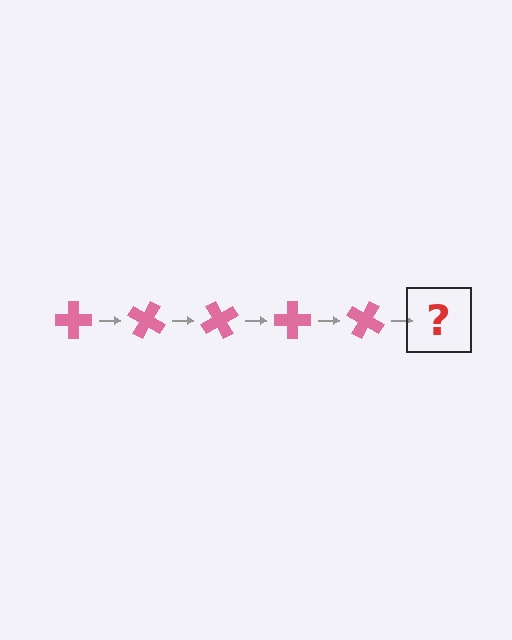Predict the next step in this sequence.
The next step is a pink cross rotated 150 degrees.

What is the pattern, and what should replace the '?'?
The pattern is that the cross rotates 30 degrees each step. The '?' should be a pink cross rotated 150 degrees.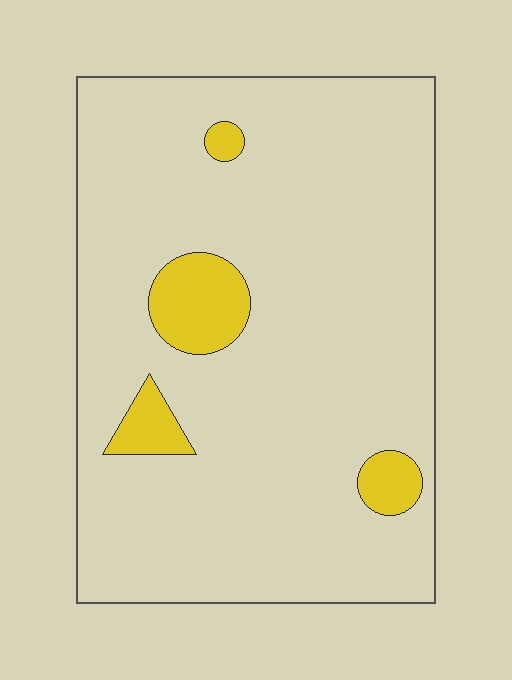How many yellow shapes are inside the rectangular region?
4.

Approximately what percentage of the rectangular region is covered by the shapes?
Approximately 10%.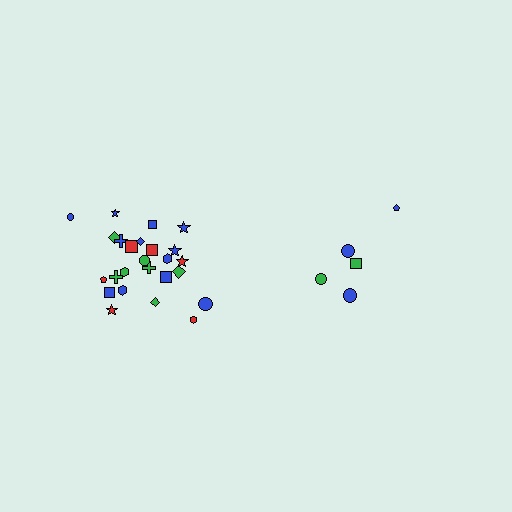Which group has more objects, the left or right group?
The left group.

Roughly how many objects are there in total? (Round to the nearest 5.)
Roughly 30 objects in total.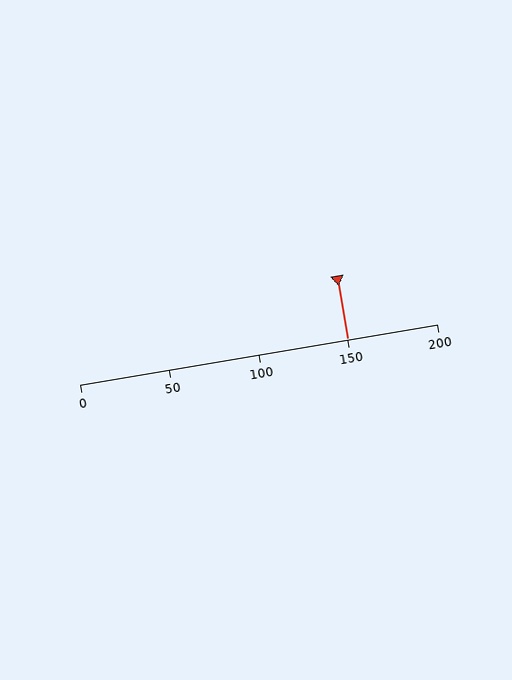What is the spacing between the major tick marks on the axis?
The major ticks are spaced 50 apart.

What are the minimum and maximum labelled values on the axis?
The axis runs from 0 to 200.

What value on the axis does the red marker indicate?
The marker indicates approximately 150.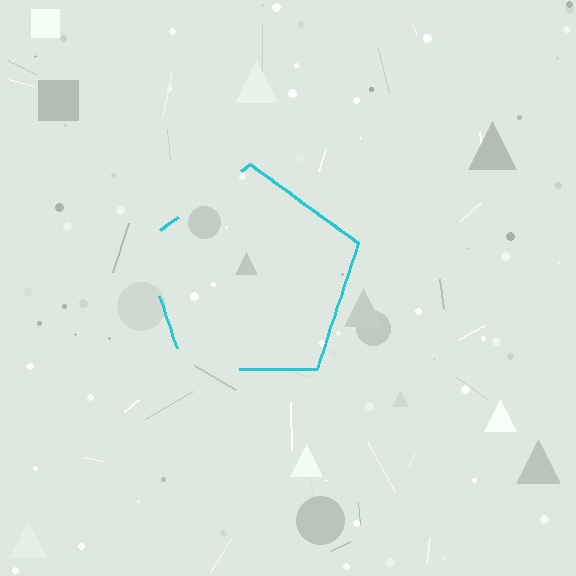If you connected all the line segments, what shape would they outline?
They would outline a pentagon.